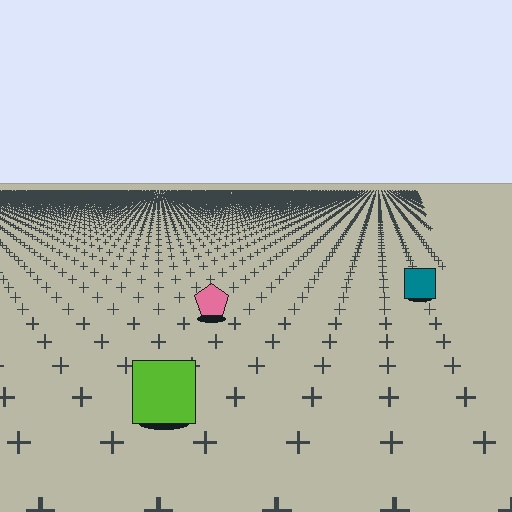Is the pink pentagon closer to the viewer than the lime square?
No. The lime square is closer — you can tell from the texture gradient: the ground texture is coarser near it.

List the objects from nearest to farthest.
From nearest to farthest: the lime square, the pink pentagon, the teal square.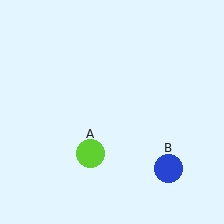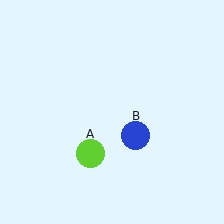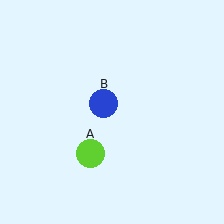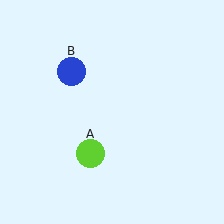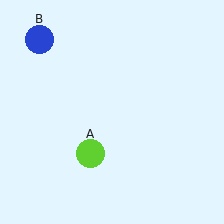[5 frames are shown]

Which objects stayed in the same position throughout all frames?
Lime circle (object A) remained stationary.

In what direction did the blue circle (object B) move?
The blue circle (object B) moved up and to the left.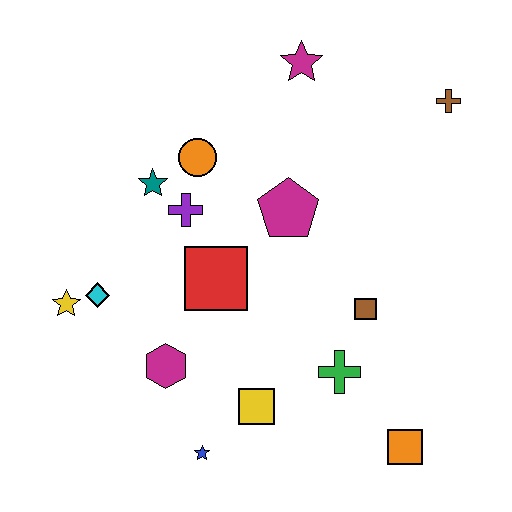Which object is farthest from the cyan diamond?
The brown cross is farthest from the cyan diamond.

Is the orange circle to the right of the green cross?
No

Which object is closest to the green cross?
The brown square is closest to the green cross.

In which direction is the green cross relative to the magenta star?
The green cross is below the magenta star.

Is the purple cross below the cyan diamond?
No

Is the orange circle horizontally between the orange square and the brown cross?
No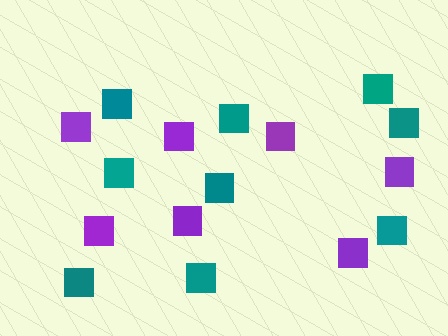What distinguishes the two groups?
There are 2 groups: one group of teal squares (9) and one group of purple squares (7).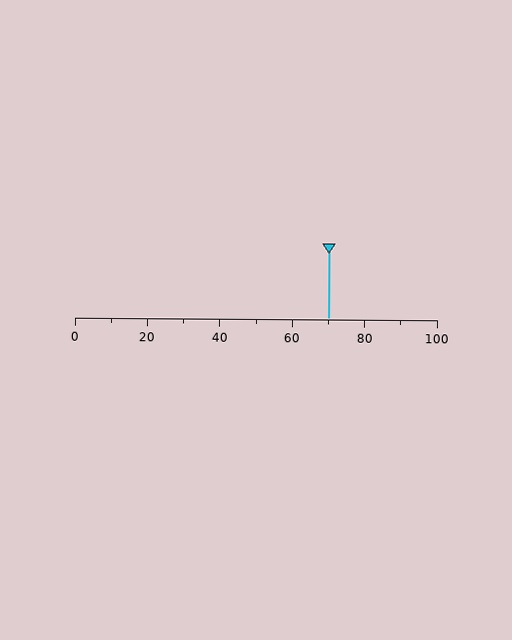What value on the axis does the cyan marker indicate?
The marker indicates approximately 70.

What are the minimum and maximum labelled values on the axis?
The axis runs from 0 to 100.